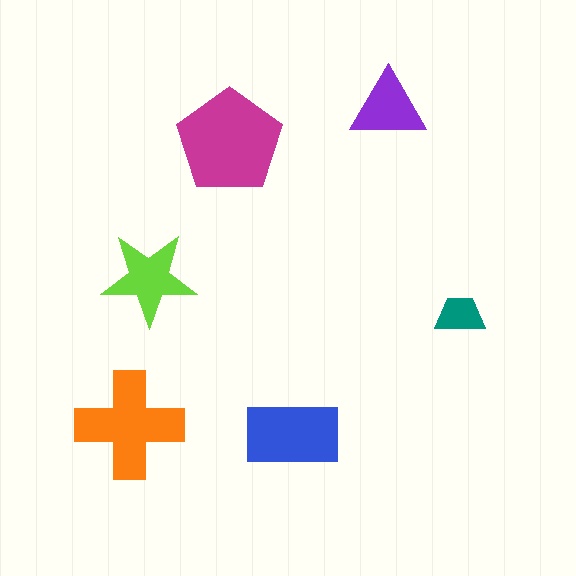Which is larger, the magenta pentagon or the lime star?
The magenta pentagon.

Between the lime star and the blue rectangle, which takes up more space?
The blue rectangle.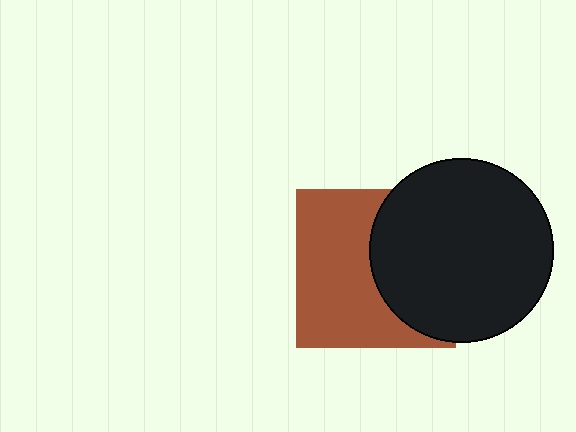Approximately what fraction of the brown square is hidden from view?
Roughly 43% of the brown square is hidden behind the black circle.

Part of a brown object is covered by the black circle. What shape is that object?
It is a square.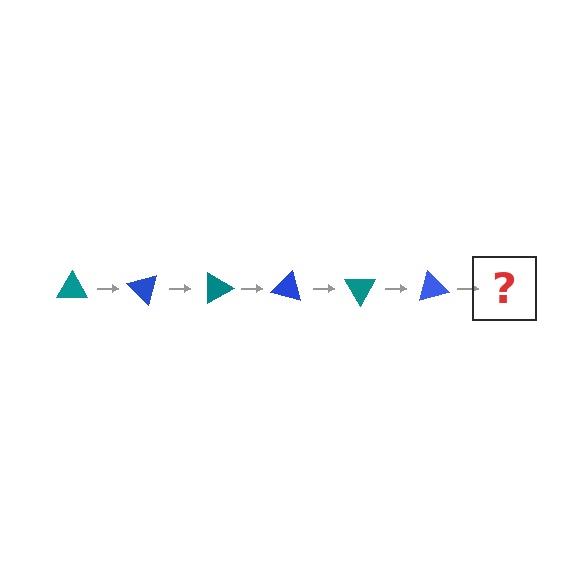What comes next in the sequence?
The next element should be a teal triangle, rotated 270 degrees from the start.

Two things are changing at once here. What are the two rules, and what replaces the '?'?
The two rules are that it rotates 45 degrees each step and the color cycles through teal and blue. The '?' should be a teal triangle, rotated 270 degrees from the start.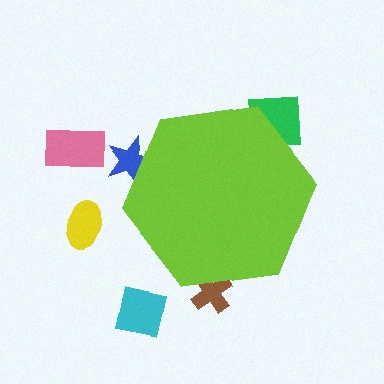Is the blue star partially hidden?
Yes, the blue star is partially hidden behind the lime hexagon.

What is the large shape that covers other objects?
A lime hexagon.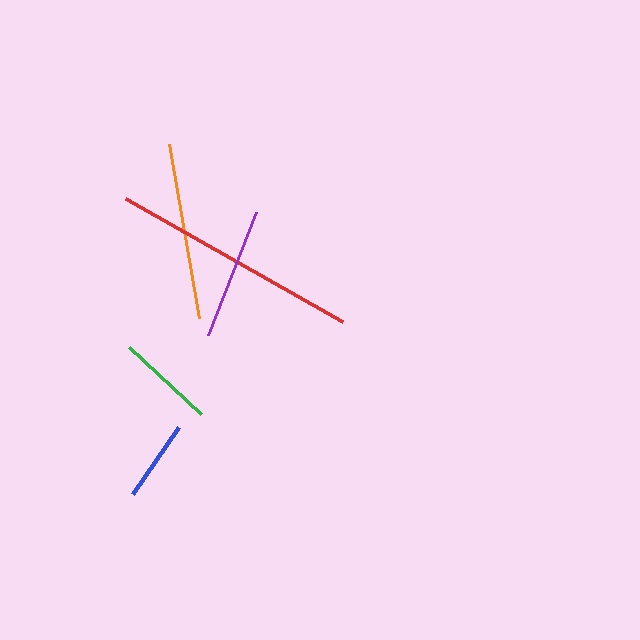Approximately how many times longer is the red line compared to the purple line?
The red line is approximately 1.9 times the length of the purple line.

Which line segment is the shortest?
The blue line is the shortest at approximately 81 pixels.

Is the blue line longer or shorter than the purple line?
The purple line is longer than the blue line.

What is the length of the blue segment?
The blue segment is approximately 81 pixels long.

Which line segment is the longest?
The red line is the longest at approximately 249 pixels.